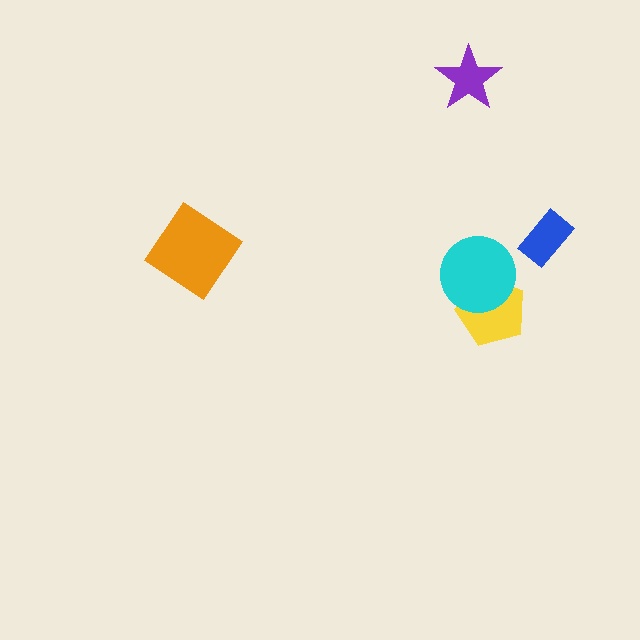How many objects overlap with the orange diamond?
0 objects overlap with the orange diamond.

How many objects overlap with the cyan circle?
1 object overlaps with the cyan circle.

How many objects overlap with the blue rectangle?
0 objects overlap with the blue rectangle.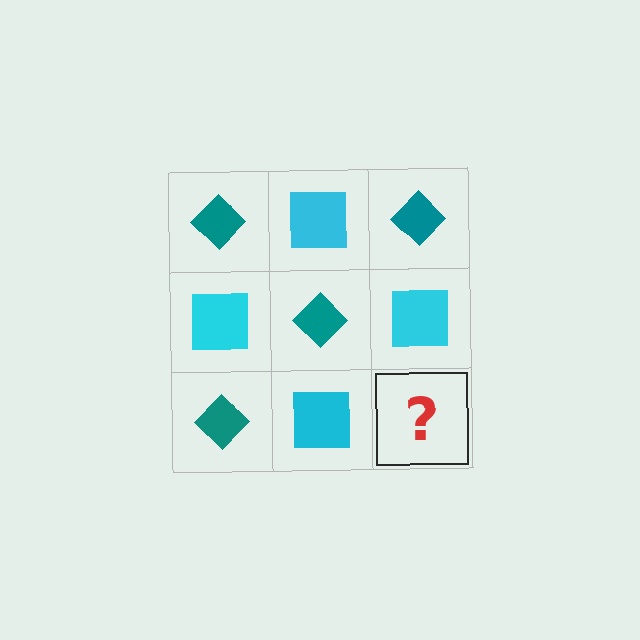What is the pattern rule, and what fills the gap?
The rule is that it alternates teal diamond and cyan square in a checkerboard pattern. The gap should be filled with a teal diamond.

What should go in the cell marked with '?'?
The missing cell should contain a teal diamond.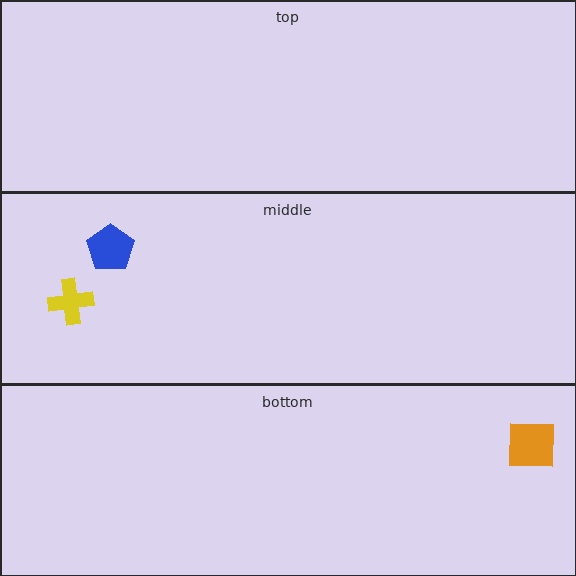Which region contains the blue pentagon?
The middle region.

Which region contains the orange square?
The bottom region.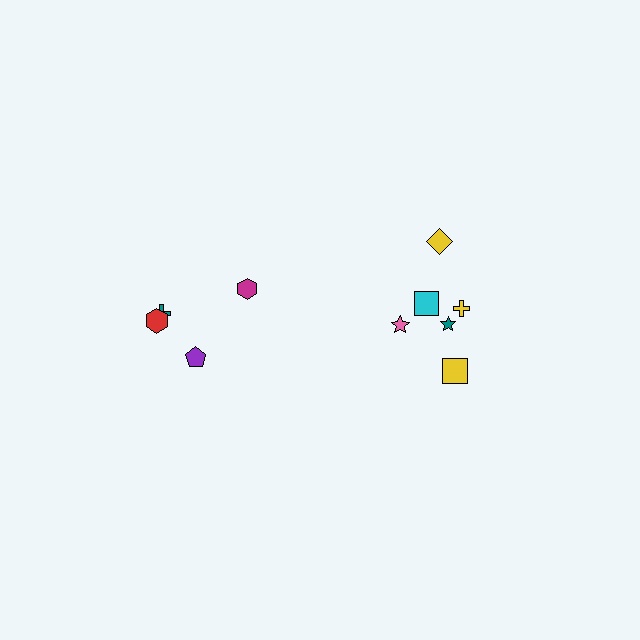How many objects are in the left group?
There are 4 objects.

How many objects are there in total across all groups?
There are 10 objects.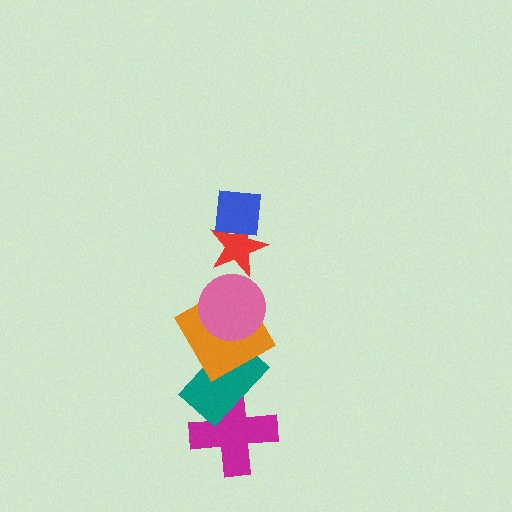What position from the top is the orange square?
The orange square is 4th from the top.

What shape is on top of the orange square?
The pink circle is on top of the orange square.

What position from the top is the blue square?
The blue square is 1st from the top.